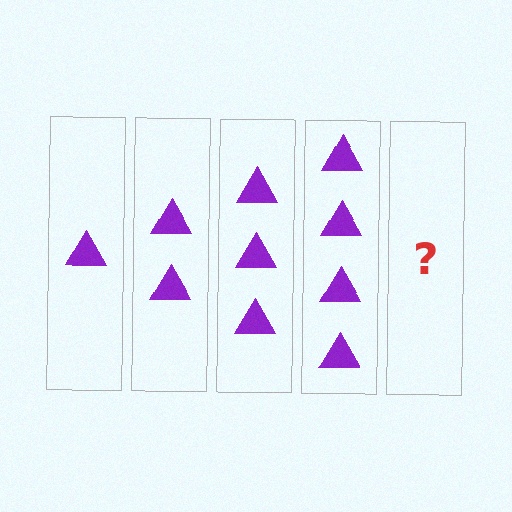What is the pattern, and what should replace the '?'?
The pattern is that each step adds one more triangle. The '?' should be 5 triangles.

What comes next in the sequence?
The next element should be 5 triangles.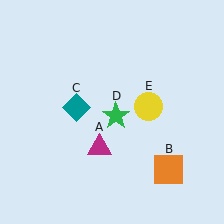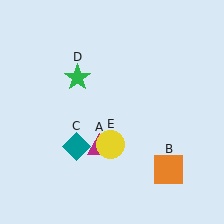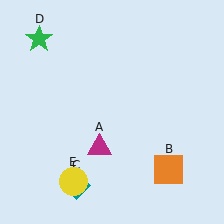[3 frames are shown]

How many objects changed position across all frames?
3 objects changed position: teal diamond (object C), green star (object D), yellow circle (object E).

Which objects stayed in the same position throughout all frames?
Magenta triangle (object A) and orange square (object B) remained stationary.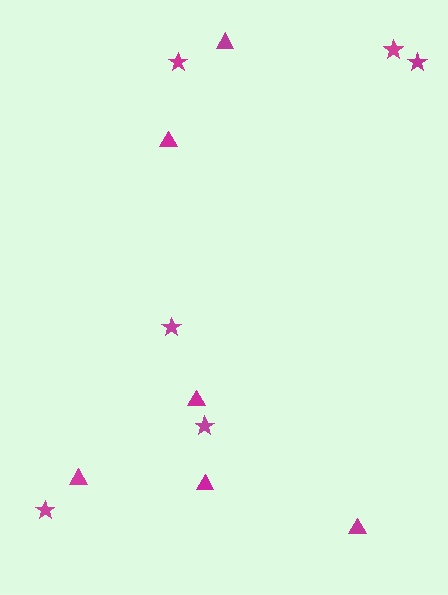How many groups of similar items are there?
There are 2 groups: one group of triangles (6) and one group of stars (6).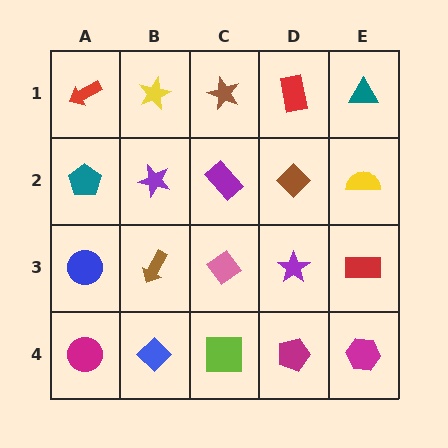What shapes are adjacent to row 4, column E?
A red rectangle (row 3, column E), a magenta pentagon (row 4, column D).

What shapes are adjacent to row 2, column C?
A brown star (row 1, column C), a pink diamond (row 3, column C), a purple star (row 2, column B), a brown diamond (row 2, column D).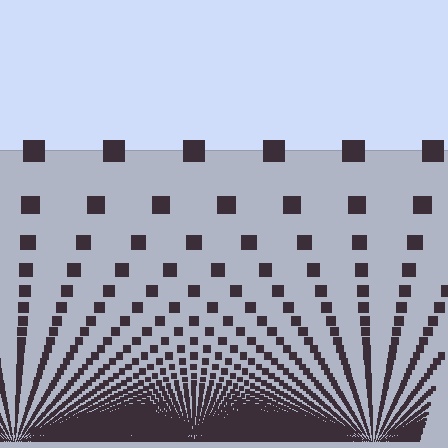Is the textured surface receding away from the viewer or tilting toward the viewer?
The surface appears to tilt toward the viewer. Texture elements get larger and sparser toward the top.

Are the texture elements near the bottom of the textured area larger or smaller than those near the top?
Smaller. The gradient is inverted — elements near the bottom are smaller and denser.